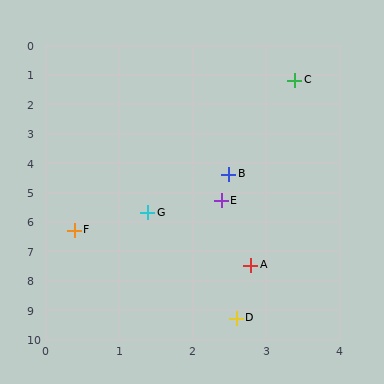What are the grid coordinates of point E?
Point E is at approximately (2.4, 5.3).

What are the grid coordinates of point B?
Point B is at approximately (2.5, 4.4).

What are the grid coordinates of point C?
Point C is at approximately (3.4, 1.2).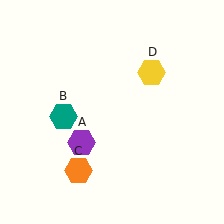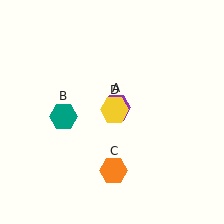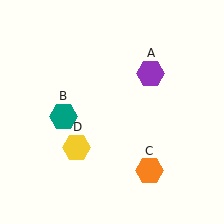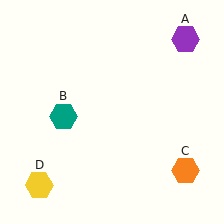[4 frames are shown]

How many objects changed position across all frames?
3 objects changed position: purple hexagon (object A), orange hexagon (object C), yellow hexagon (object D).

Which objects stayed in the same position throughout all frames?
Teal hexagon (object B) remained stationary.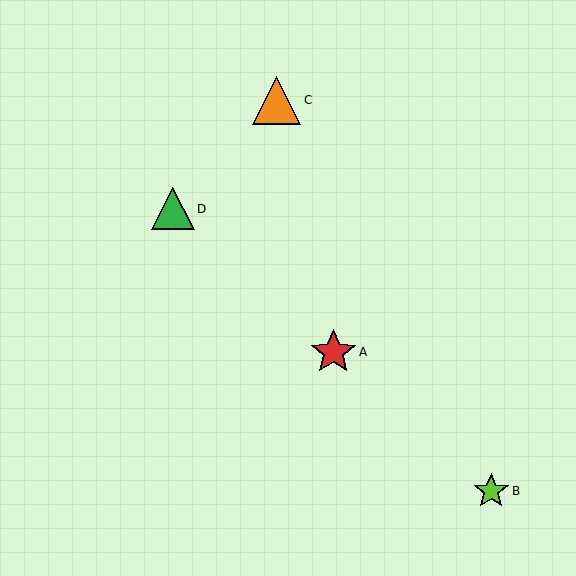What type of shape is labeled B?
Shape B is a lime star.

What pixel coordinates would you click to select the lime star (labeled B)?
Click at (491, 491) to select the lime star B.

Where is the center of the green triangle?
The center of the green triangle is at (173, 209).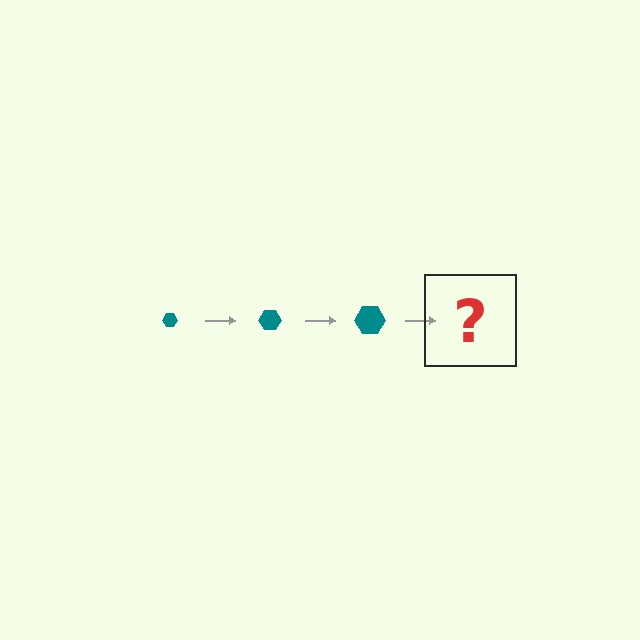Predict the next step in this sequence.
The next step is a teal hexagon, larger than the previous one.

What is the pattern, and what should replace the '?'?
The pattern is that the hexagon gets progressively larger each step. The '?' should be a teal hexagon, larger than the previous one.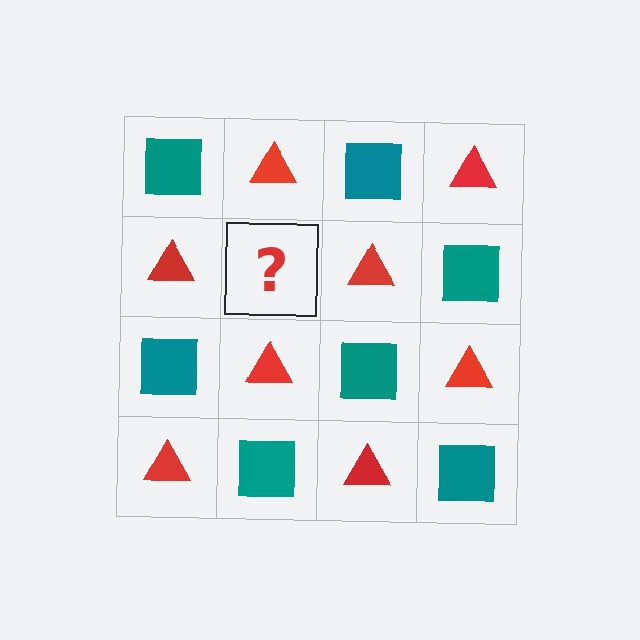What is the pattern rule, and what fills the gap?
The rule is that it alternates teal square and red triangle in a checkerboard pattern. The gap should be filled with a teal square.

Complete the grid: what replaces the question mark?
The question mark should be replaced with a teal square.